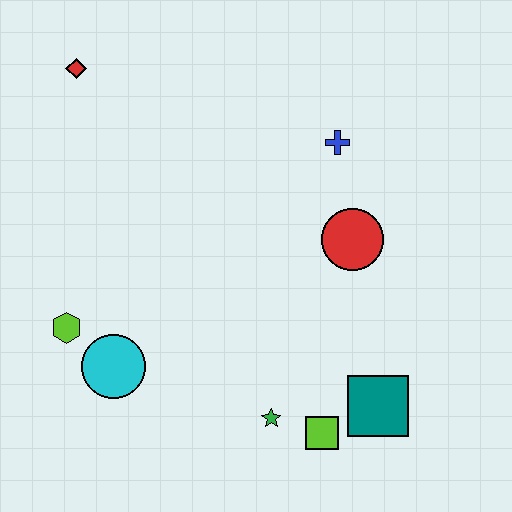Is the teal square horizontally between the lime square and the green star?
No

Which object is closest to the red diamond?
The lime hexagon is closest to the red diamond.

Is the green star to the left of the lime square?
Yes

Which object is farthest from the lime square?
The red diamond is farthest from the lime square.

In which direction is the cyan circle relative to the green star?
The cyan circle is to the left of the green star.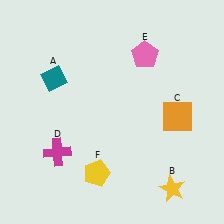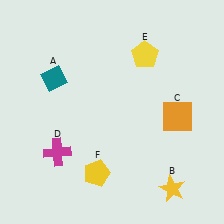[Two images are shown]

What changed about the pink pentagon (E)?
In Image 1, E is pink. In Image 2, it changed to yellow.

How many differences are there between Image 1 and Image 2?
There is 1 difference between the two images.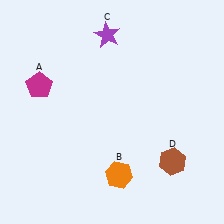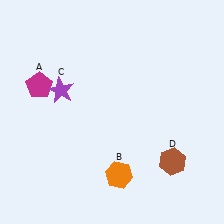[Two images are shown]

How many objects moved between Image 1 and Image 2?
1 object moved between the two images.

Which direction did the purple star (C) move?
The purple star (C) moved down.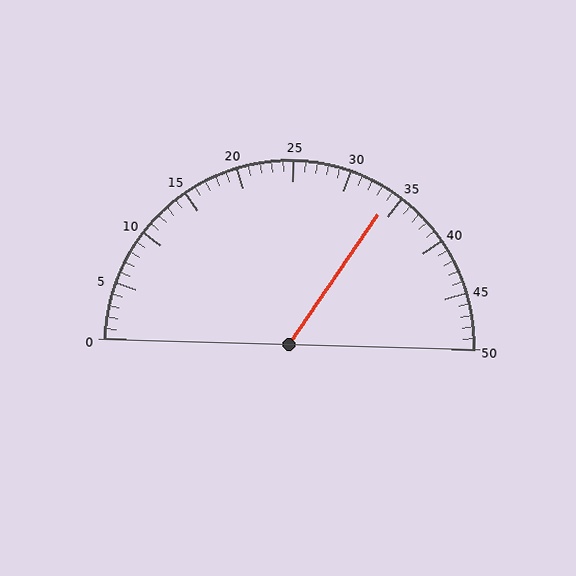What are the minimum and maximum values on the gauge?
The gauge ranges from 0 to 50.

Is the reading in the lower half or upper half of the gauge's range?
The reading is in the upper half of the range (0 to 50).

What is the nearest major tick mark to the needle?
The nearest major tick mark is 35.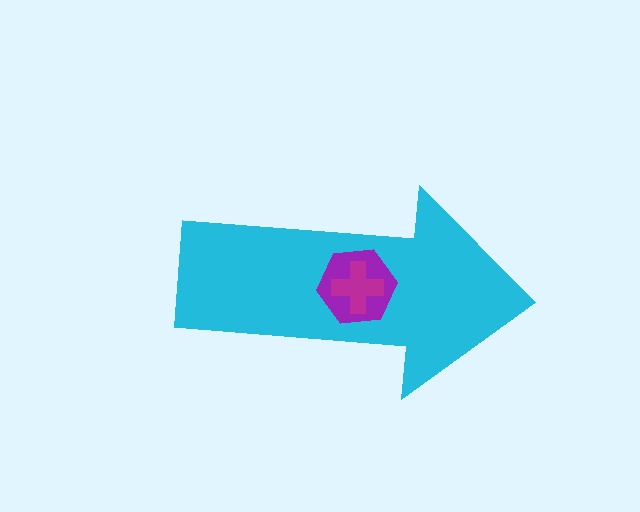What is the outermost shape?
The cyan arrow.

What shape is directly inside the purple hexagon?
The magenta cross.